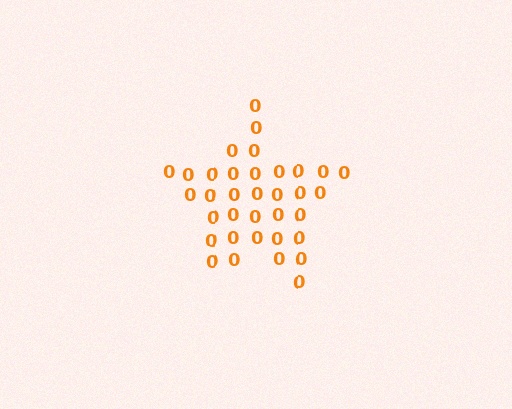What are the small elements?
The small elements are digit 0's.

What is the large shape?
The large shape is a star.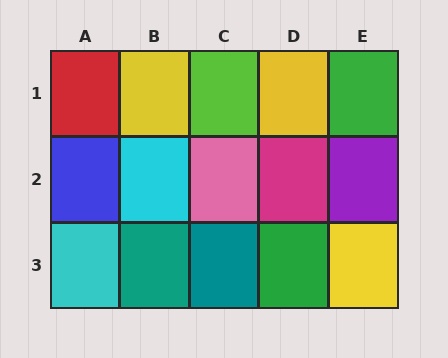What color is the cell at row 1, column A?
Red.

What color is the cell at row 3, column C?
Teal.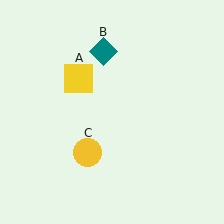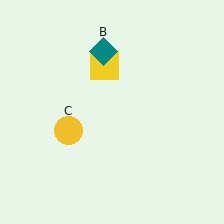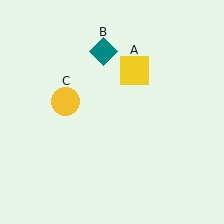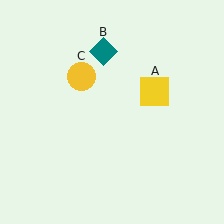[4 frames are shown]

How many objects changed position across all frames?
2 objects changed position: yellow square (object A), yellow circle (object C).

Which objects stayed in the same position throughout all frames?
Teal diamond (object B) remained stationary.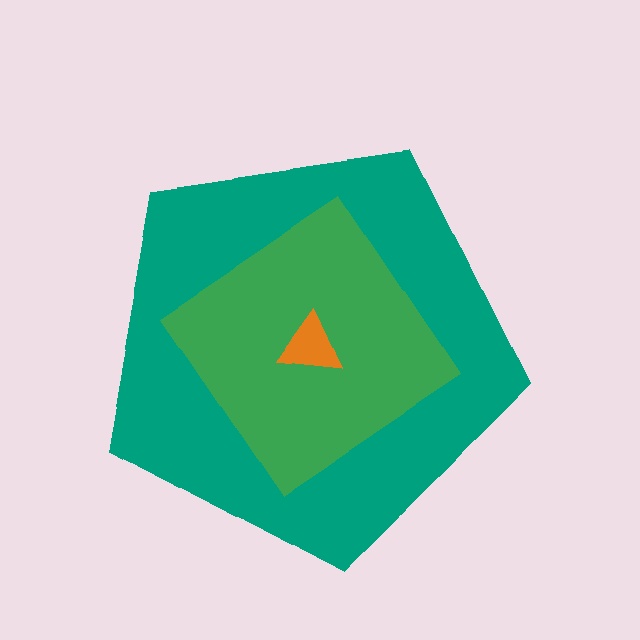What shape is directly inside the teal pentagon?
The green diamond.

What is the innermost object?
The orange triangle.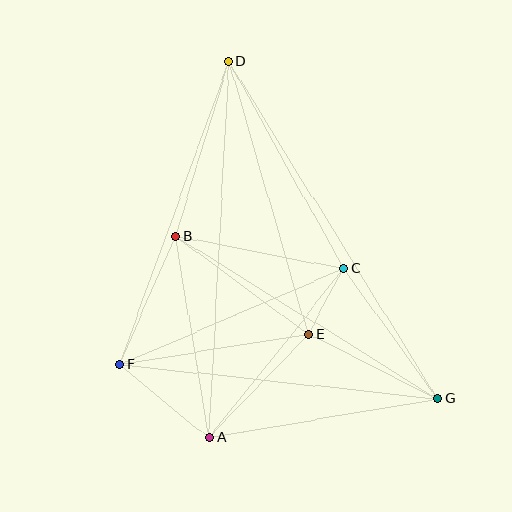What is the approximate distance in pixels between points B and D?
The distance between B and D is approximately 182 pixels.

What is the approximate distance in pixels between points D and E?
The distance between D and E is approximately 284 pixels.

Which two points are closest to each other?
Points C and E are closest to each other.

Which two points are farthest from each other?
Points D and G are farthest from each other.